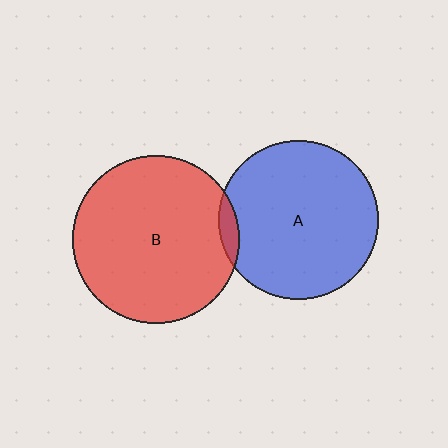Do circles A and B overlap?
Yes.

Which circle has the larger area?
Circle B (red).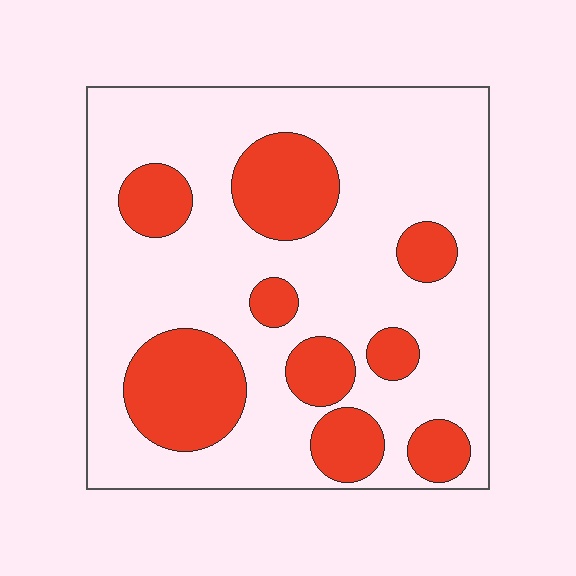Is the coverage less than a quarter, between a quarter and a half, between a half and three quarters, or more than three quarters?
Between a quarter and a half.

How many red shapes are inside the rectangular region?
9.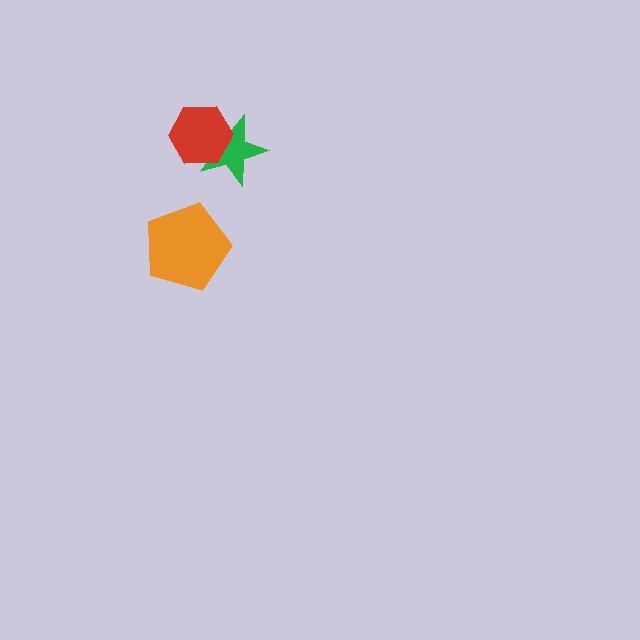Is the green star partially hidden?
Yes, it is partially covered by another shape.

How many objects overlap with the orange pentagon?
0 objects overlap with the orange pentagon.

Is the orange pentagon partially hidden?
No, no other shape covers it.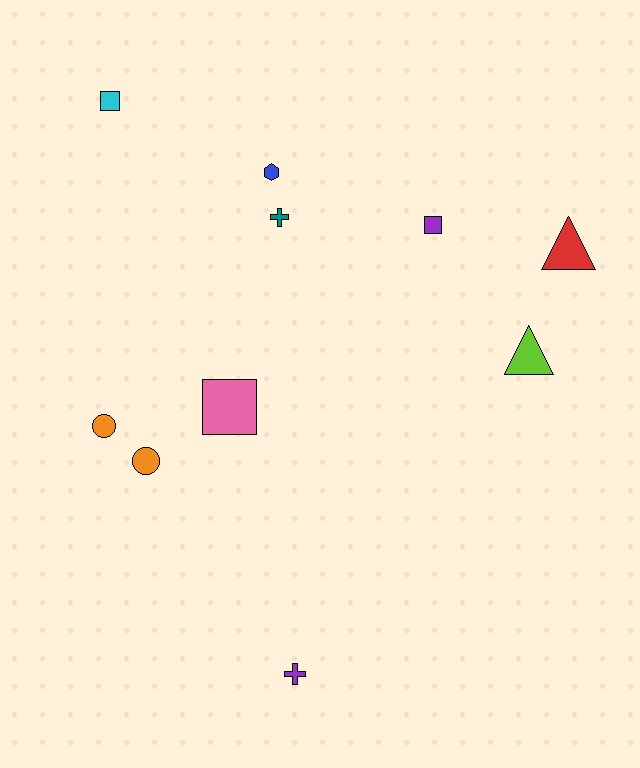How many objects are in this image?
There are 10 objects.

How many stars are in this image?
There are no stars.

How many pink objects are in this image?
There is 1 pink object.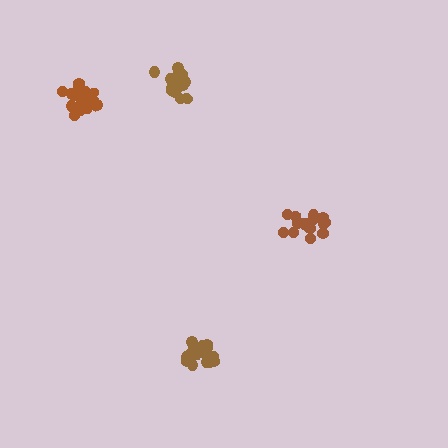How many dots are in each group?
Group 1: 18 dots, Group 2: 18 dots, Group 3: 17 dots, Group 4: 16 dots (69 total).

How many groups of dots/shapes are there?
There are 4 groups.